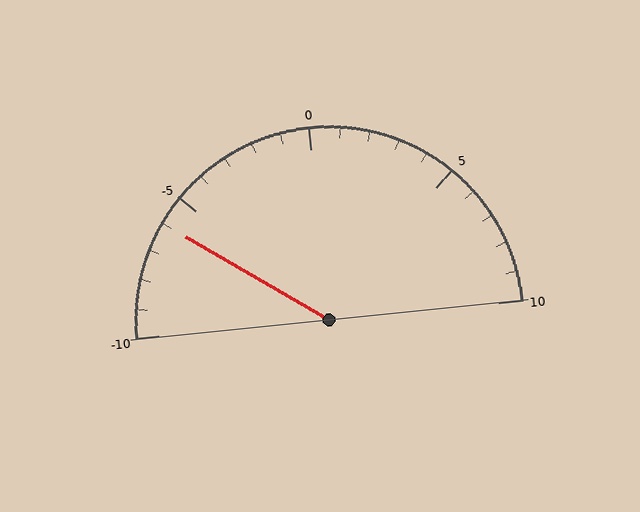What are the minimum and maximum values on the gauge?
The gauge ranges from -10 to 10.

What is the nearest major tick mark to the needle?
The nearest major tick mark is -5.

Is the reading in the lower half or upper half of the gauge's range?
The reading is in the lower half of the range (-10 to 10).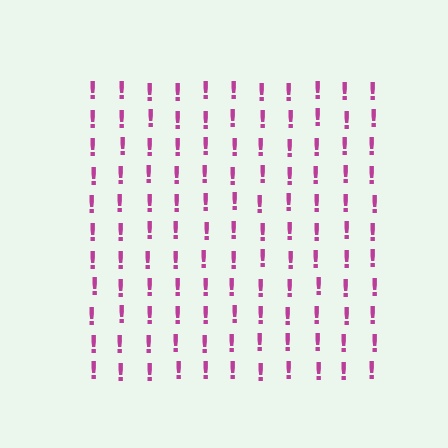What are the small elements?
The small elements are exclamation marks.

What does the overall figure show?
The overall figure shows a square.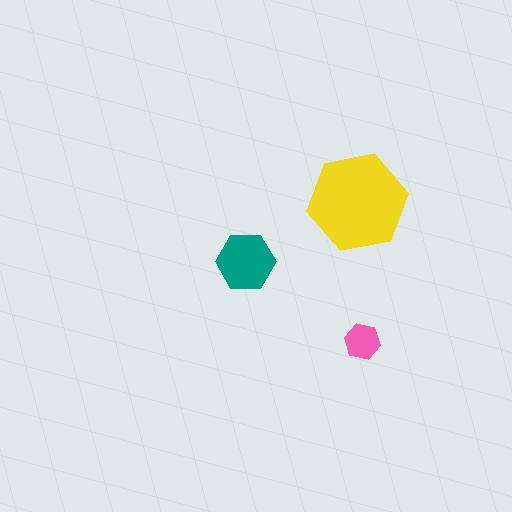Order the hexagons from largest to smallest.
the yellow one, the teal one, the pink one.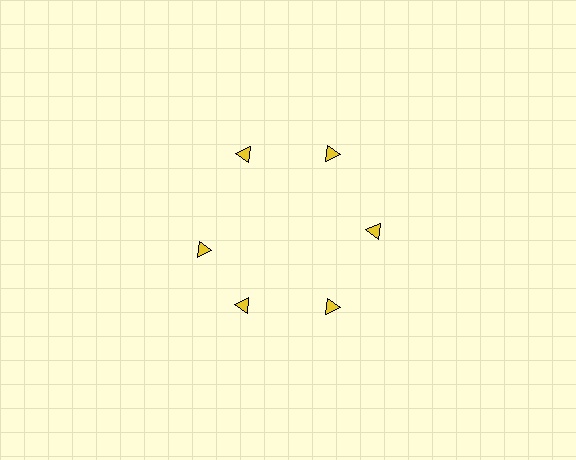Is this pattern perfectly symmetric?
No. The 6 yellow triangles are arranged in a ring, but one element near the 9 o'clock position is rotated out of alignment along the ring, breaking the 6-fold rotational symmetry.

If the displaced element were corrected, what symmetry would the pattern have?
It would have 6-fold rotational symmetry — the pattern would map onto itself every 60 degrees.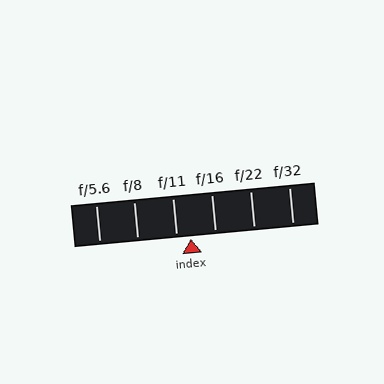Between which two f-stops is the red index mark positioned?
The index mark is between f/11 and f/16.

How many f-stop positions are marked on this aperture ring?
There are 6 f-stop positions marked.